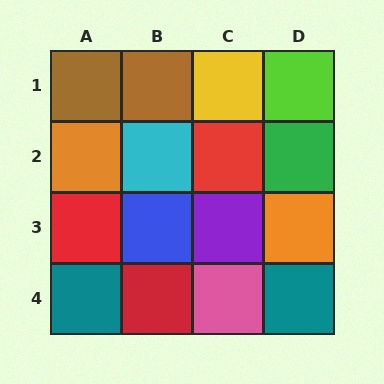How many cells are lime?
1 cell is lime.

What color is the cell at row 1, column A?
Brown.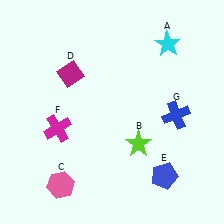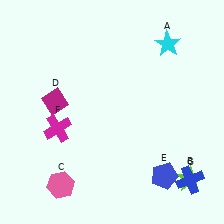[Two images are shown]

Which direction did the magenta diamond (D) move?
The magenta diamond (D) moved down.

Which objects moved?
The objects that moved are: the lime star (B), the magenta diamond (D), the blue cross (G).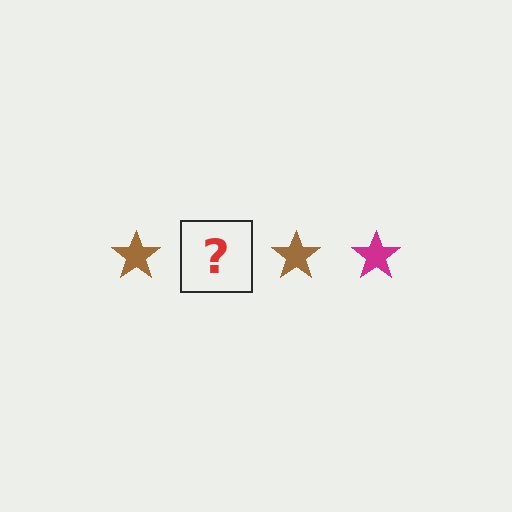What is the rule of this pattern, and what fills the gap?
The rule is that the pattern cycles through brown, magenta stars. The gap should be filled with a magenta star.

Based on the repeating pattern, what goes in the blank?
The blank should be a magenta star.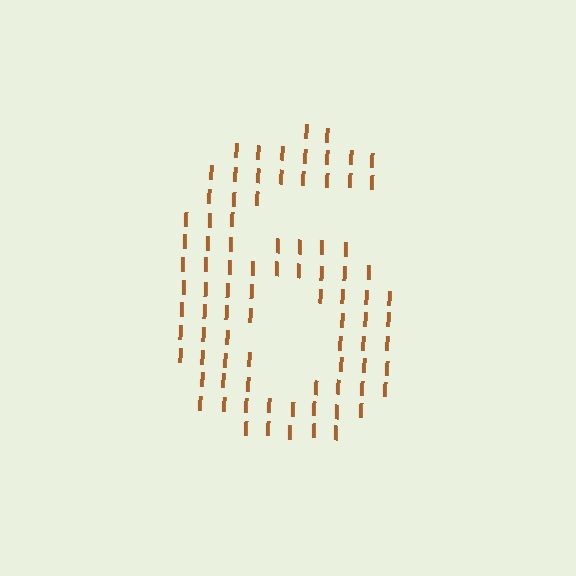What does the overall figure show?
The overall figure shows the digit 6.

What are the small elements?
The small elements are letter I's.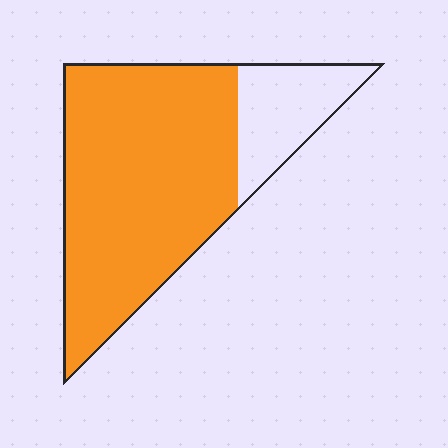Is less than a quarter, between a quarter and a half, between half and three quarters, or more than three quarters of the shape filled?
More than three quarters.